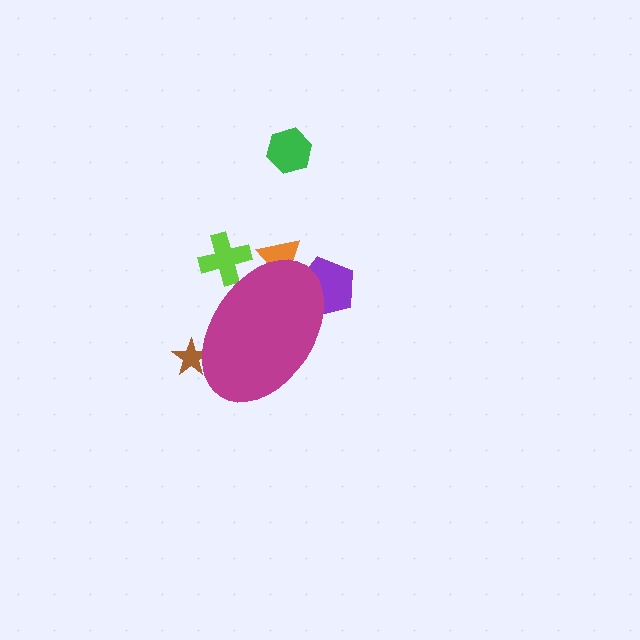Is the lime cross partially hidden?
Yes, the lime cross is partially hidden behind the magenta ellipse.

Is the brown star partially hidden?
Yes, the brown star is partially hidden behind the magenta ellipse.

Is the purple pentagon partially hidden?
Yes, the purple pentagon is partially hidden behind the magenta ellipse.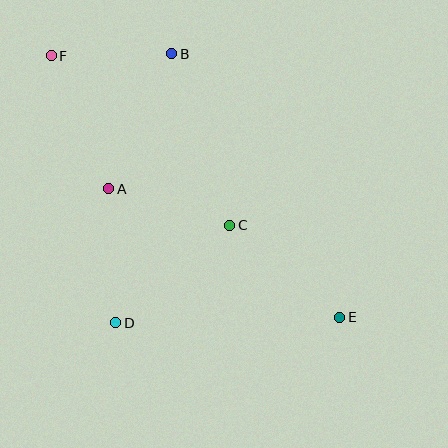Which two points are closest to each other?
Points B and F are closest to each other.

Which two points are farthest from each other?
Points E and F are farthest from each other.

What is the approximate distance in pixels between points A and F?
The distance between A and F is approximately 145 pixels.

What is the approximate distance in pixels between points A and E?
The distance between A and E is approximately 264 pixels.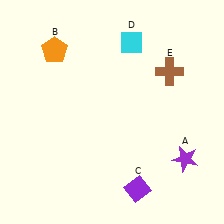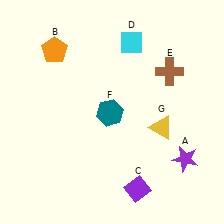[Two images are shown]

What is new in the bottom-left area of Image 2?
A teal hexagon (F) was added in the bottom-left area of Image 2.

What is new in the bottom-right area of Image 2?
A yellow triangle (G) was added in the bottom-right area of Image 2.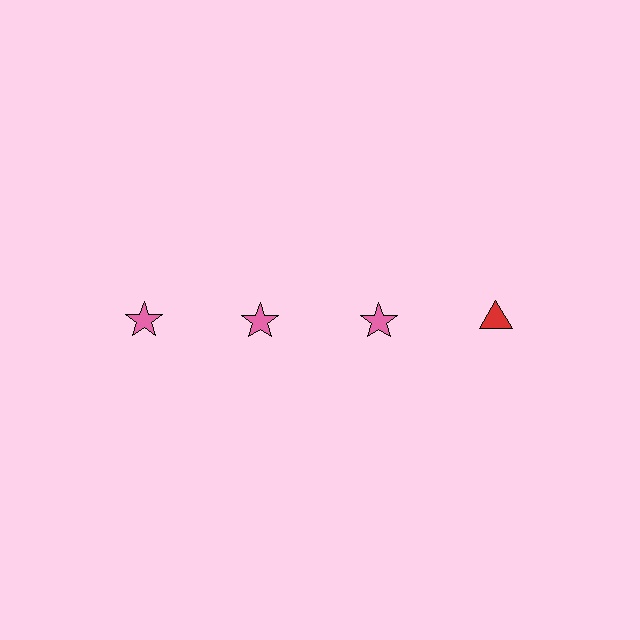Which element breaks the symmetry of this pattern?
The red triangle in the top row, second from right column breaks the symmetry. All other shapes are pink stars.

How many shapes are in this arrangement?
There are 4 shapes arranged in a grid pattern.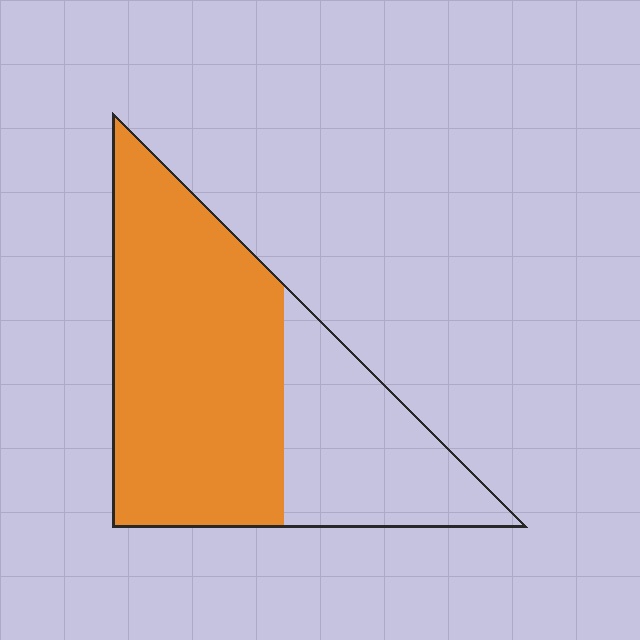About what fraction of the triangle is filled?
About two thirds (2/3).